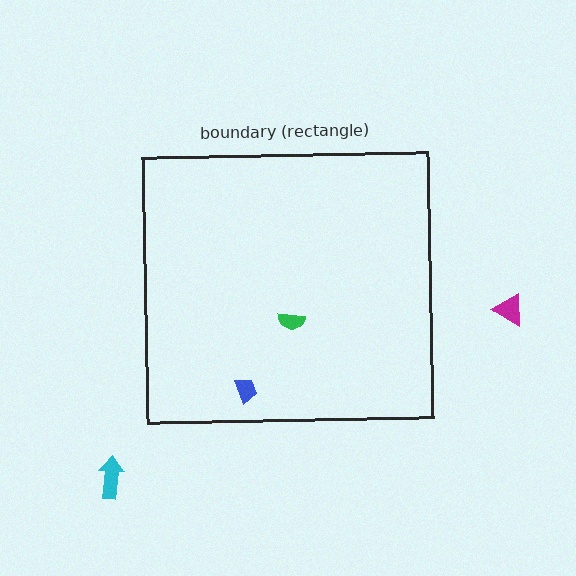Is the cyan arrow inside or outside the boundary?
Outside.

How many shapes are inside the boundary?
2 inside, 2 outside.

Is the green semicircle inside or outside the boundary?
Inside.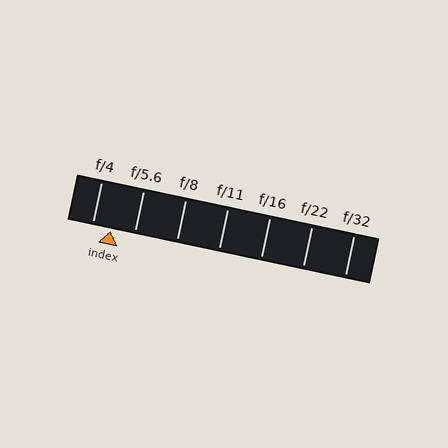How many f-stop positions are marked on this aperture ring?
There are 7 f-stop positions marked.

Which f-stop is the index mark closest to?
The index mark is closest to f/4.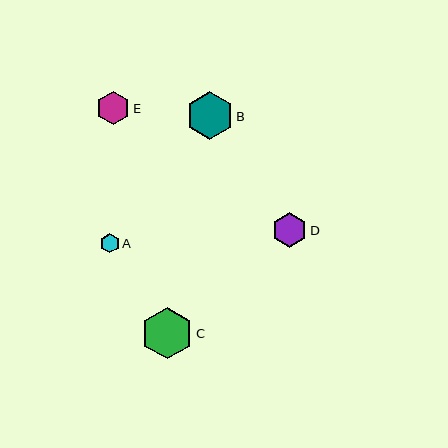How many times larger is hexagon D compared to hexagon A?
Hexagon D is approximately 1.8 times the size of hexagon A.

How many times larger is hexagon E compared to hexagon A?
Hexagon E is approximately 1.7 times the size of hexagon A.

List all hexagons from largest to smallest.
From largest to smallest: C, B, D, E, A.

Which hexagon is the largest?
Hexagon C is the largest with a size of approximately 51 pixels.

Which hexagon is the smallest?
Hexagon A is the smallest with a size of approximately 19 pixels.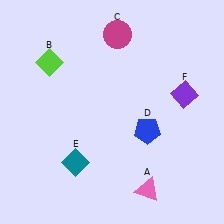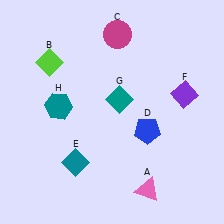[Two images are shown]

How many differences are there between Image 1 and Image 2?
There are 2 differences between the two images.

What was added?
A teal diamond (G), a teal hexagon (H) were added in Image 2.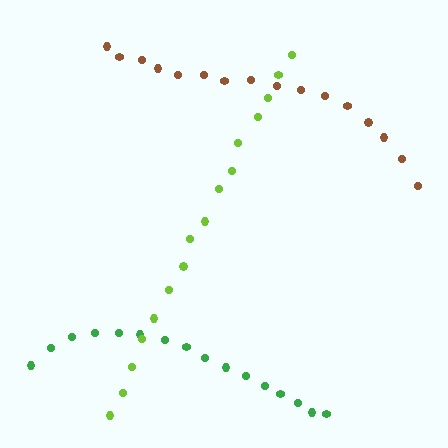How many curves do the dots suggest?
There are 3 distinct paths.